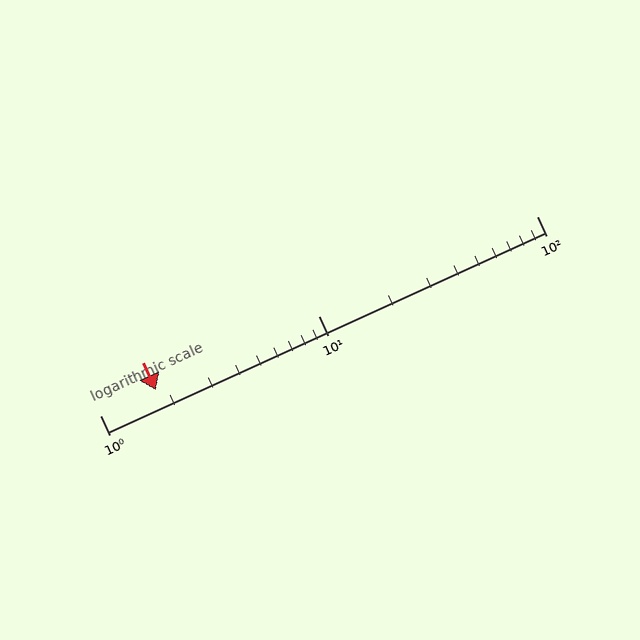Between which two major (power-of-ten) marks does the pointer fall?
The pointer is between 1 and 10.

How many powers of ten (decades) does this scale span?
The scale spans 2 decades, from 1 to 100.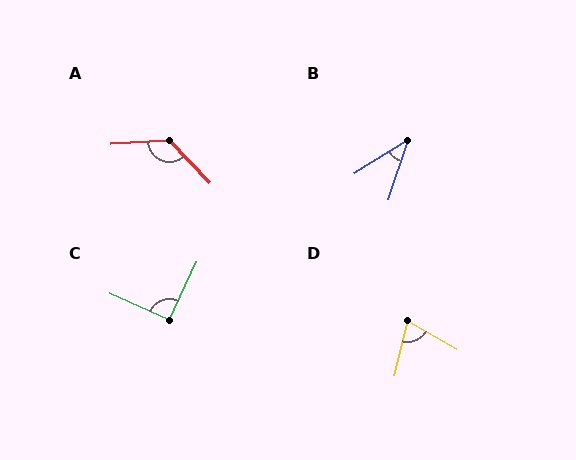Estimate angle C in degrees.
Approximately 91 degrees.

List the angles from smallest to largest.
B (40°), D (74°), C (91°), A (130°).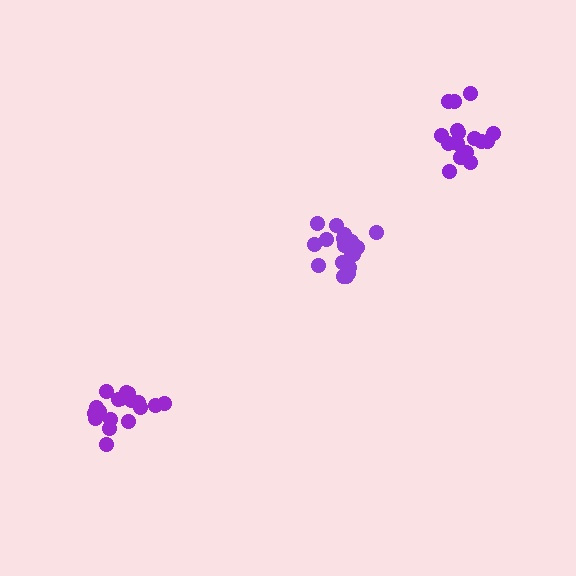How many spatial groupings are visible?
There are 3 spatial groupings.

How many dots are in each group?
Group 1: 18 dots, Group 2: 18 dots, Group 3: 16 dots (52 total).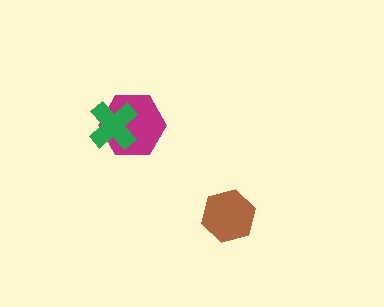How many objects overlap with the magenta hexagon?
1 object overlaps with the magenta hexagon.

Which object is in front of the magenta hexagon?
The green cross is in front of the magenta hexagon.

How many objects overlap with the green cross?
1 object overlaps with the green cross.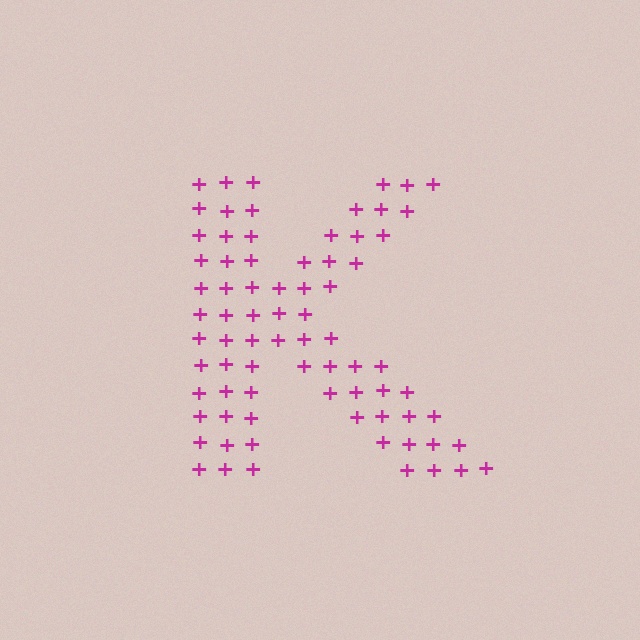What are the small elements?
The small elements are plus signs.